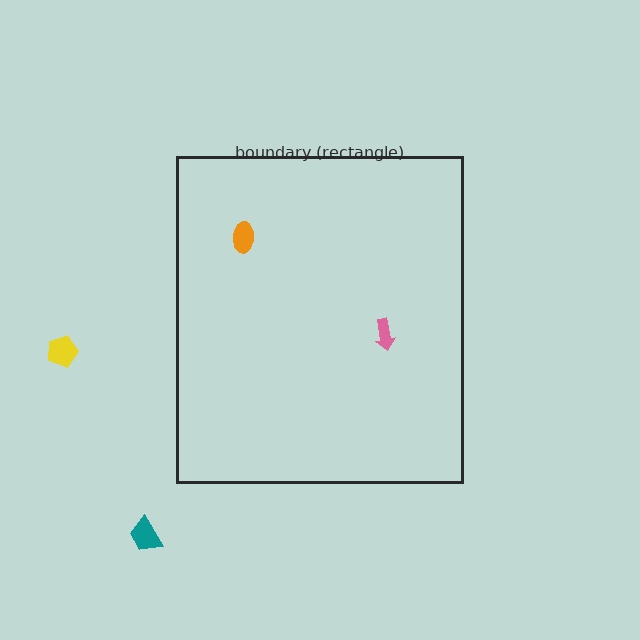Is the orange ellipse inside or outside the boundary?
Inside.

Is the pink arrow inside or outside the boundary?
Inside.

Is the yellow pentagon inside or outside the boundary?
Outside.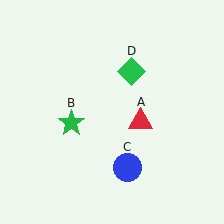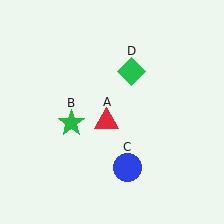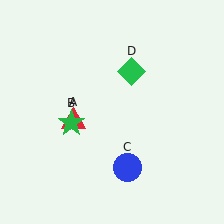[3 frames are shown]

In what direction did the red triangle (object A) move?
The red triangle (object A) moved left.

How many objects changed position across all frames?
1 object changed position: red triangle (object A).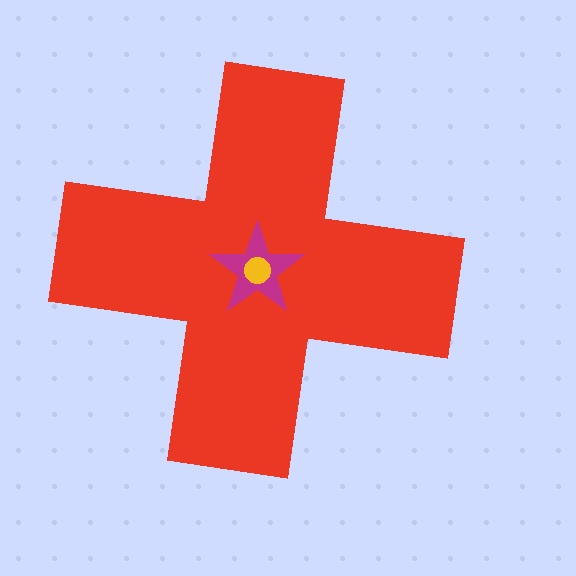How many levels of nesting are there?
3.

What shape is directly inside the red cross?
The magenta star.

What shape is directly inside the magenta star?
The yellow circle.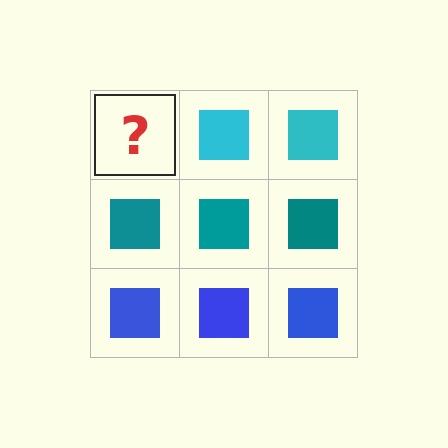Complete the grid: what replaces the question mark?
The question mark should be replaced with a cyan square.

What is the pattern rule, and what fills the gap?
The rule is that each row has a consistent color. The gap should be filled with a cyan square.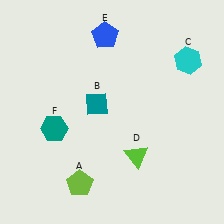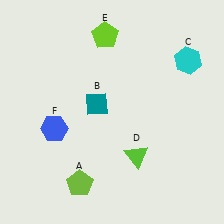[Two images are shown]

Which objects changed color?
E changed from blue to lime. F changed from teal to blue.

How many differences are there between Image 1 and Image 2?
There are 2 differences between the two images.